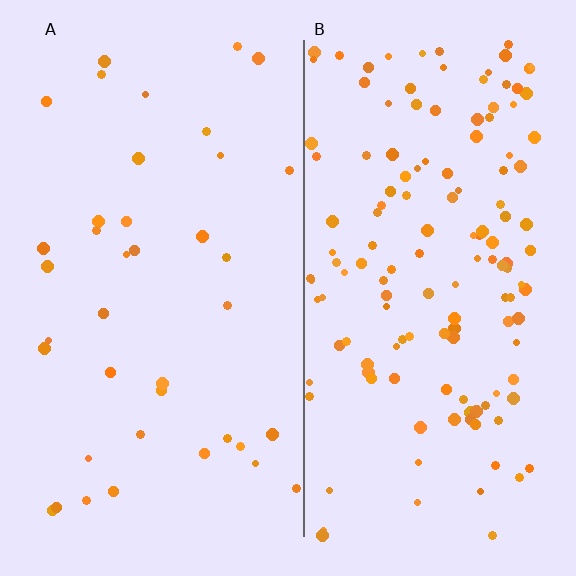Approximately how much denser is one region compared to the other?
Approximately 3.7× — region B over region A.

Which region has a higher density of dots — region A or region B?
B (the right).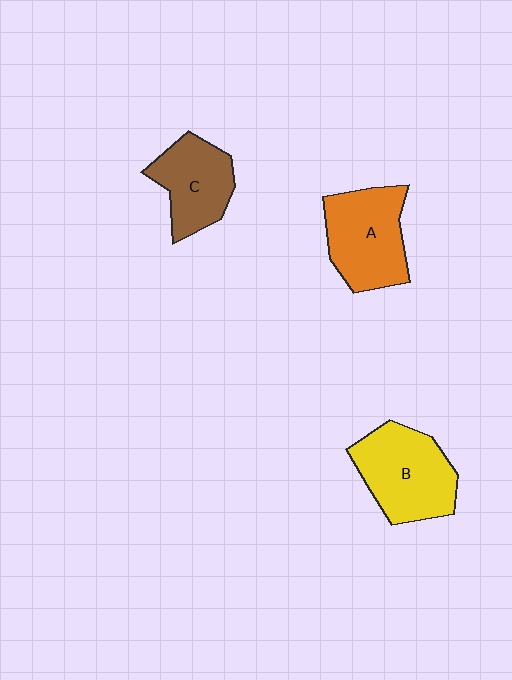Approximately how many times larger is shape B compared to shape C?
Approximately 1.3 times.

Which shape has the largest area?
Shape B (yellow).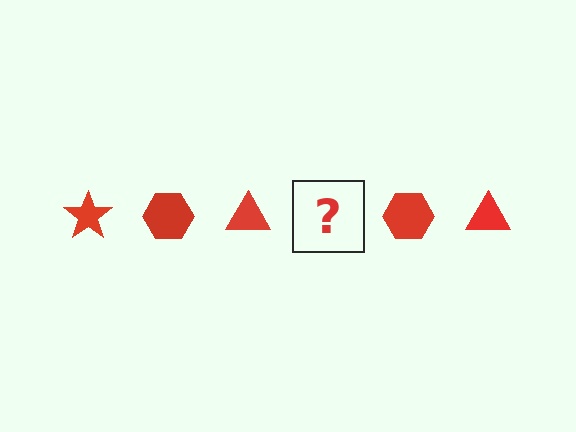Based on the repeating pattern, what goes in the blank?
The blank should be a red star.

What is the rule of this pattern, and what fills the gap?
The rule is that the pattern cycles through star, hexagon, triangle shapes in red. The gap should be filled with a red star.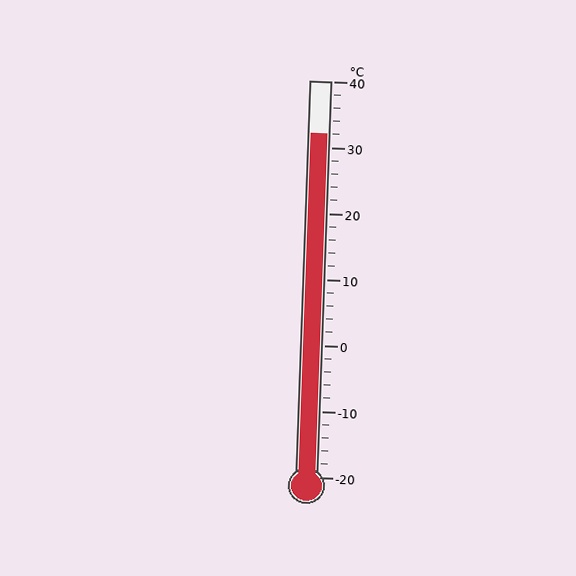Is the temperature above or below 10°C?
The temperature is above 10°C.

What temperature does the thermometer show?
The thermometer shows approximately 32°C.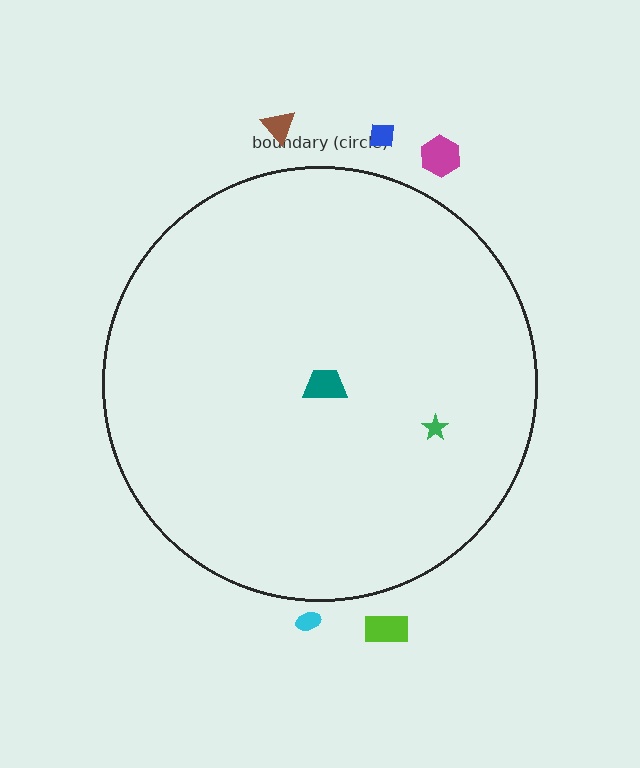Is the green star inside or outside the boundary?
Inside.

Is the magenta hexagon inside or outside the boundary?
Outside.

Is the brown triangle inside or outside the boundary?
Outside.